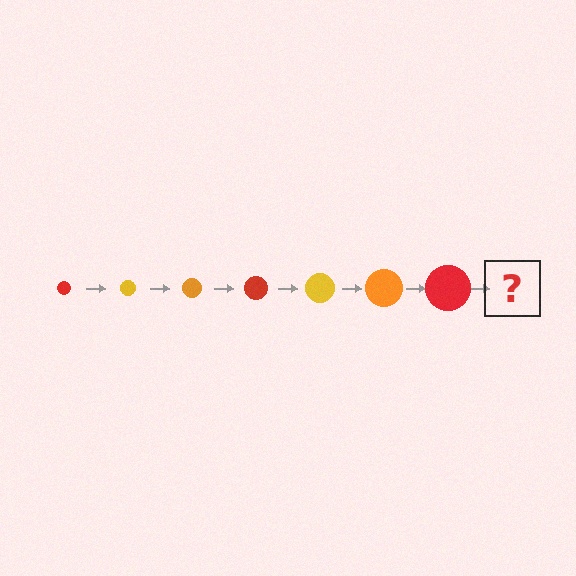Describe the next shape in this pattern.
It should be a yellow circle, larger than the previous one.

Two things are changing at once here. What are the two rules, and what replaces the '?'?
The two rules are that the circle grows larger each step and the color cycles through red, yellow, and orange. The '?' should be a yellow circle, larger than the previous one.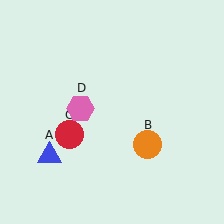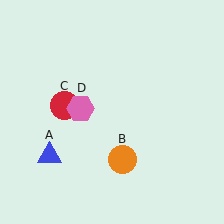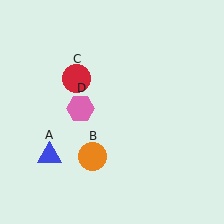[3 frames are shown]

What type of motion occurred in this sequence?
The orange circle (object B), red circle (object C) rotated clockwise around the center of the scene.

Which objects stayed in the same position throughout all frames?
Blue triangle (object A) and pink hexagon (object D) remained stationary.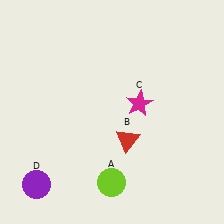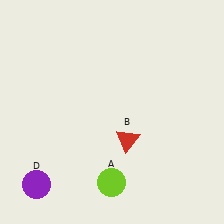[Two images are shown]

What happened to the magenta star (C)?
The magenta star (C) was removed in Image 2. It was in the top-right area of Image 1.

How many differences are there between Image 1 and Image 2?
There is 1 difference between the two images.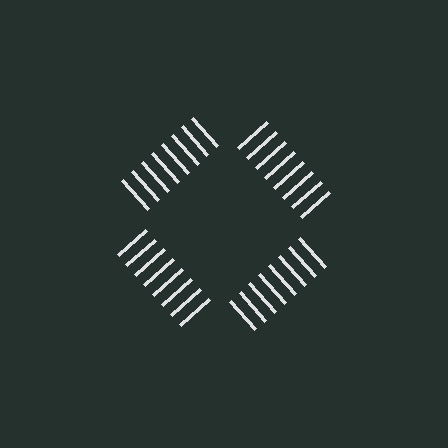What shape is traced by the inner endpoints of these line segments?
An illusory square — the line segments terminate on its edges but no continuous stroke is drawn.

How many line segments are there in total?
32 — 8 along each of the 4 edges.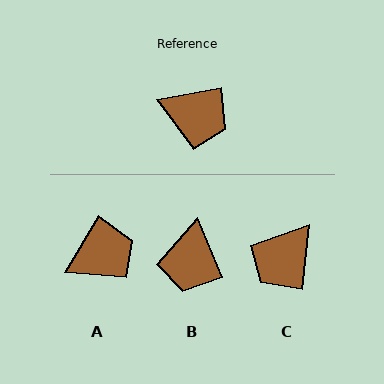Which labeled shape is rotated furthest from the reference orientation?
C, about 106 degrees away.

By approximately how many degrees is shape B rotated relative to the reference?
Approximately 77 degrees clockwise.